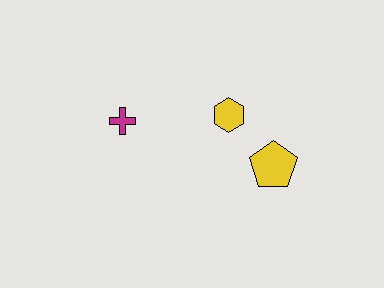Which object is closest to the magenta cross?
The yellow hexagon is closest to the magenta cross.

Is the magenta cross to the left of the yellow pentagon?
Yes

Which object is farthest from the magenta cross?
The yellow pentagon is farthest from the magenta cross.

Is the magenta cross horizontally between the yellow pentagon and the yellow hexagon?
No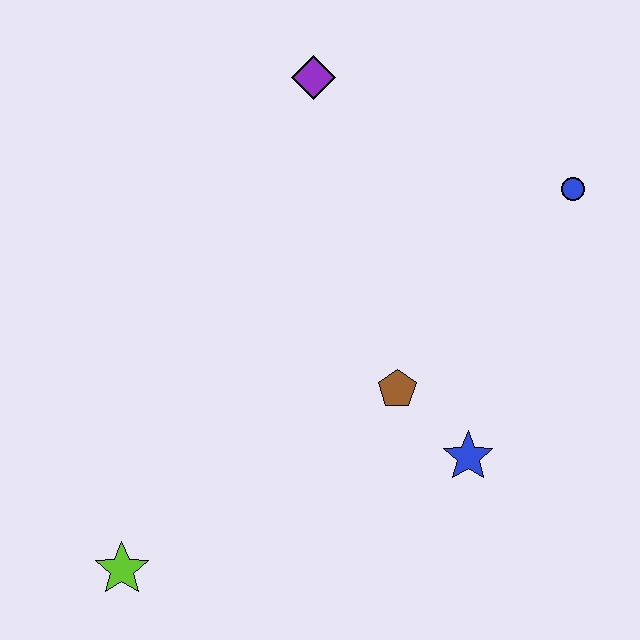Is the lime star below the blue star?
Yes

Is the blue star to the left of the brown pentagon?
No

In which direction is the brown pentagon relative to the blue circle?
The brown pentagon is below the blue circle.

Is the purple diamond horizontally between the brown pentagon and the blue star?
No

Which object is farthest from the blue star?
The purple diamond is farthest from the blue star.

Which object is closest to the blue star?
The brown pentagon is closest to the blue star.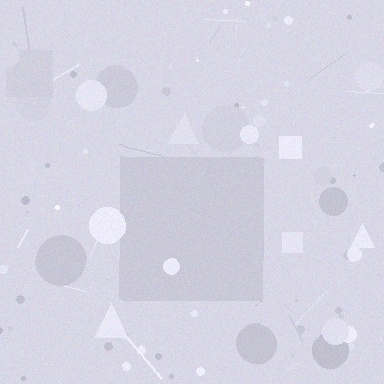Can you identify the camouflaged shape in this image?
The camouflaged shape is a square.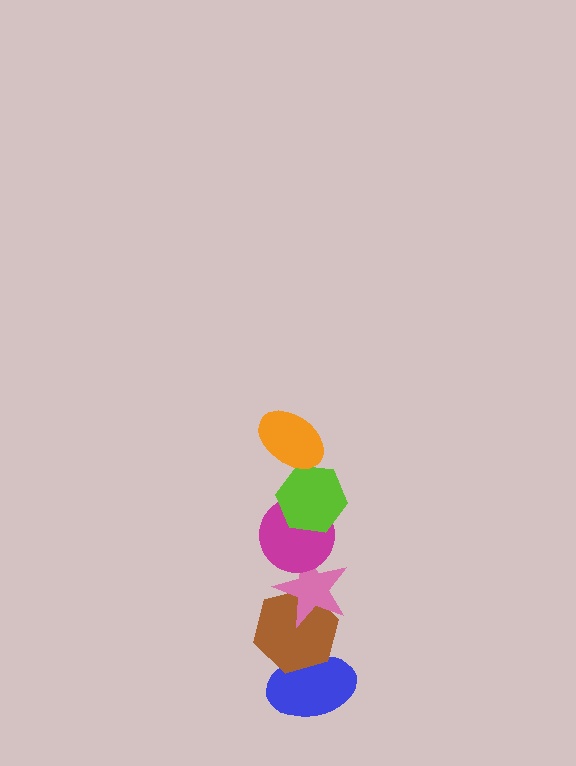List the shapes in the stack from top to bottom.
From top to bottom: the orange ellipse, the lime hexagon, the magenta circle, the pink star, the brown hexagon, the blue ellipse.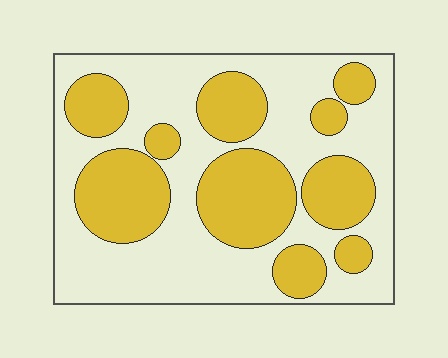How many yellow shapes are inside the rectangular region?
10.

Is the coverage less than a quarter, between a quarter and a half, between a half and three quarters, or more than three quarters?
Between a quarter and a half.